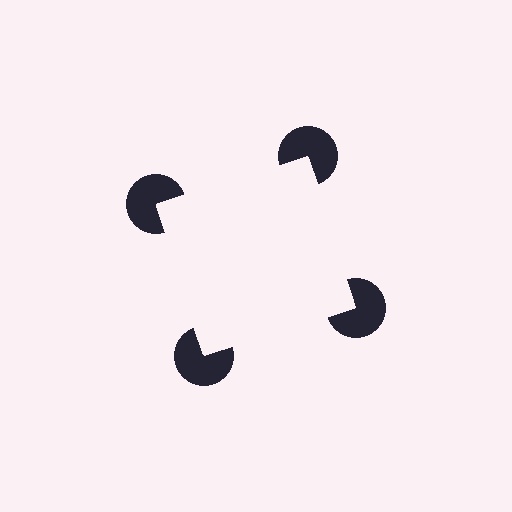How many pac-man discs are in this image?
There are 4 — one at each vertex of the illusory square.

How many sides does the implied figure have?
4 sides.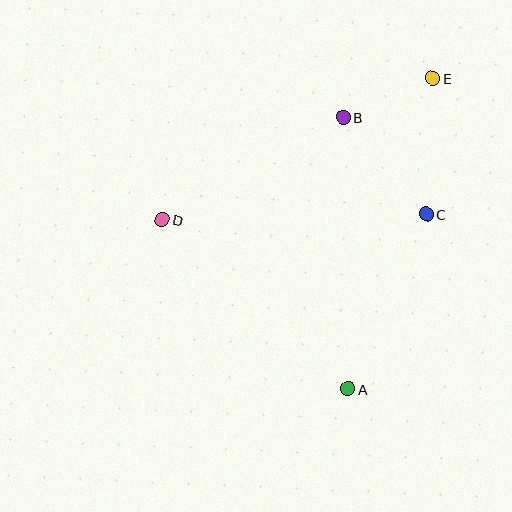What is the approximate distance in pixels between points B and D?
The distance between B and D is approximately 208 pixels.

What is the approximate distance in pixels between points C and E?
The distance between C and E is approximately 136 pixels.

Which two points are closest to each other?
Points B and E are closest to each other.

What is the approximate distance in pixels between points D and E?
The distance between D and E is approximately 305 pixels.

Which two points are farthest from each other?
Points A and E are farthest from each other.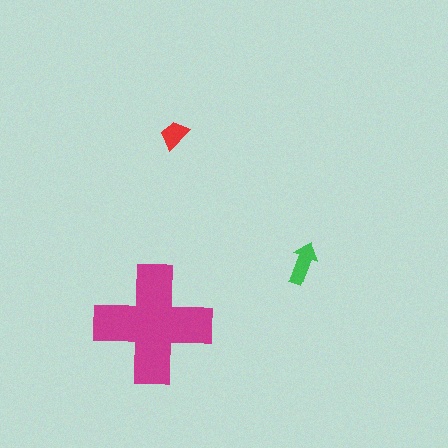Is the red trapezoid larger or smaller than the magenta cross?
Smaller.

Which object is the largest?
The magenta cross.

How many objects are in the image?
There are 3 objects in the image.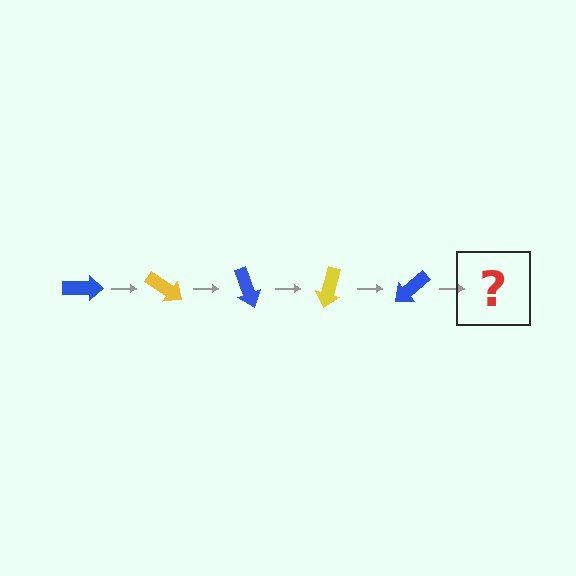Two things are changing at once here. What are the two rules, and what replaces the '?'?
The two rules are that it rotates 35 degrees each step and the color cycles through blue and yellow. The '?' should be a yellow arrow, rotated 175 degrees from the start.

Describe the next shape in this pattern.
It should be a yellow arrow, rotated 175 degrees from the start.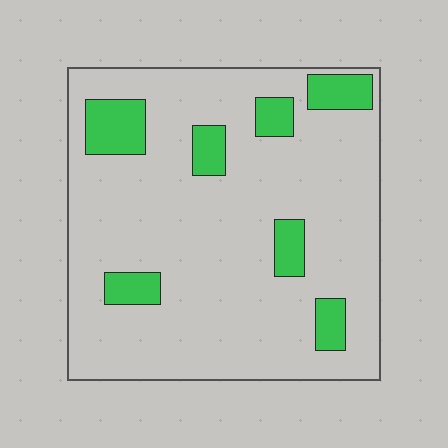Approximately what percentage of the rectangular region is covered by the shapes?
Approximately 15%.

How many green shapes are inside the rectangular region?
7.